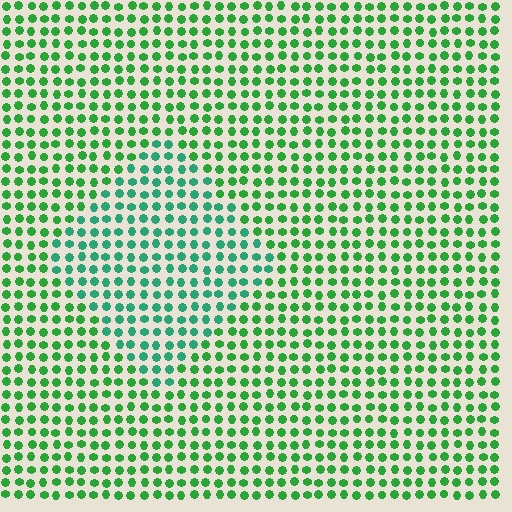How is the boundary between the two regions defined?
The boundary is defined purely by a slight shift in hue (about 31 degrees). Spacing, size, and orientation are identical on both sides.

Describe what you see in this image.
The image is filled with small green elements in a uniform arrangement. A diamond-shaped region is visible where the elements are tinted to a slightly different hue, forming a subtle color boundary.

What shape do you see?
I see a diamond.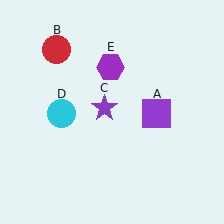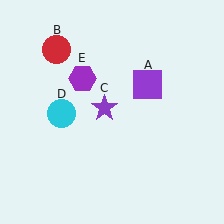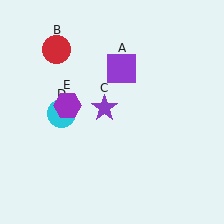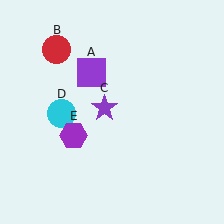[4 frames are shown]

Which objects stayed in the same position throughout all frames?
Red circle (object B) and purple star (object C) and cyan circle (object D) remained stationary.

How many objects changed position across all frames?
2 objects changed position: purple square (object A), purple hexagon (object E).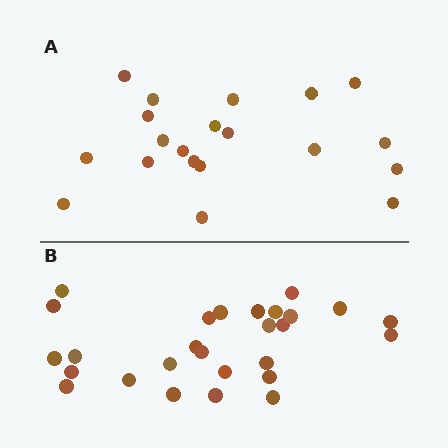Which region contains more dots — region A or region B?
Region B (the bottom region) has more dots.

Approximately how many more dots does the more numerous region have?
Region B has roughly 8 or so more dots than region A.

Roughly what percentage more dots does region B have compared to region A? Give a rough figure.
About 35% more.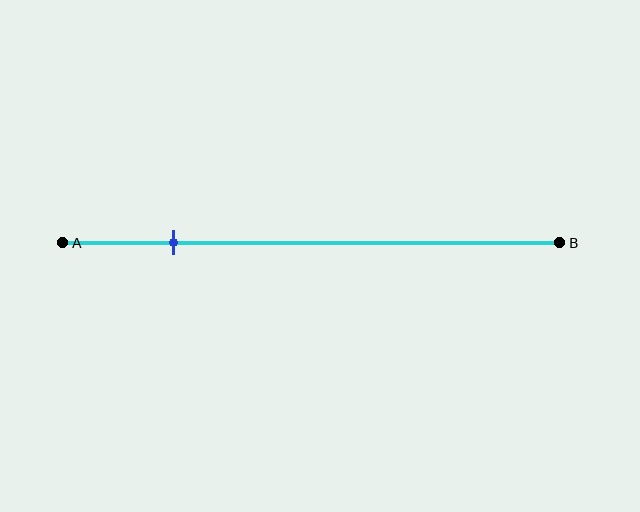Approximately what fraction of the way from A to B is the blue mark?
The blue mark is approximately 20% of the way from A to B.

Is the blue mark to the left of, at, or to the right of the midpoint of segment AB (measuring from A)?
The blue mark is to the left of the midpoint of segment AB.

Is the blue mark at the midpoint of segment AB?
No, the mark is at about 20% from A, not at the 50% midpoint.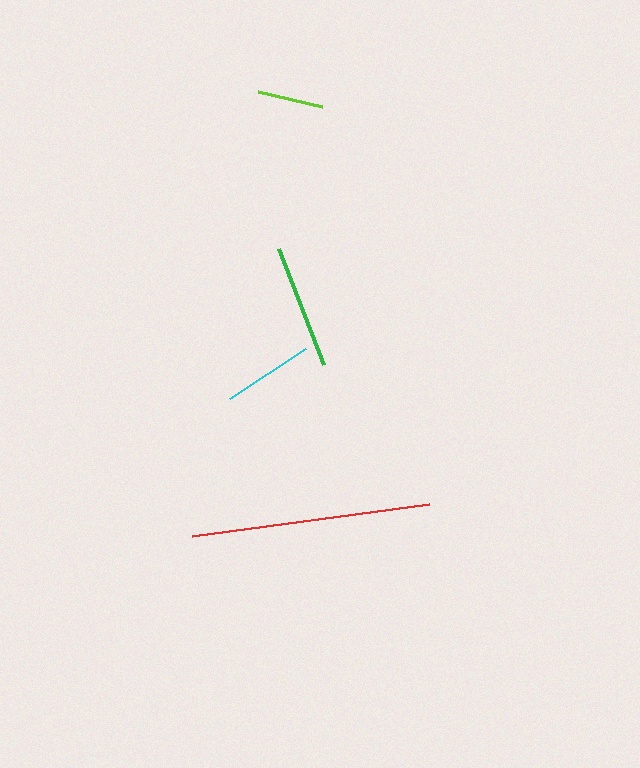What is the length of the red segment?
The red segment is approximately 239 pixels long.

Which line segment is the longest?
The red line is the longest at approximately 239 pixels.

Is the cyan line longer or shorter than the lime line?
The cyan line is longer than the lime line.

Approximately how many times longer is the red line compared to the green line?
The red line is approximately 1.9 times the length of the green line.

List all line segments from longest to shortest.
From longest to shortest: red, green, cyan, lime.